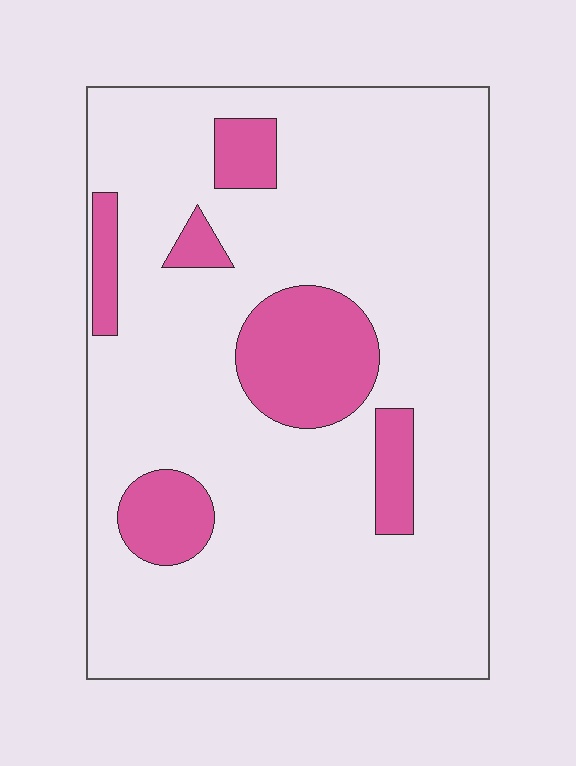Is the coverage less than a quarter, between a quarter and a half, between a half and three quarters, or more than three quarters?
Less than a quarter.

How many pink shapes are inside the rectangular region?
6.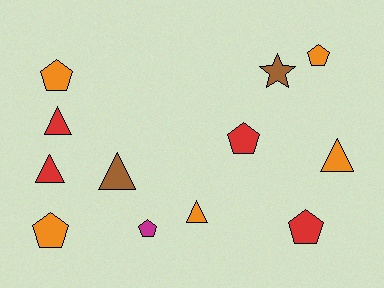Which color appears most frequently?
Orange, with 5 objects.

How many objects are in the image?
There are 12 objects.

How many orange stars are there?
There are no orange stars.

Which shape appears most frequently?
Pentagon, with 6 objects.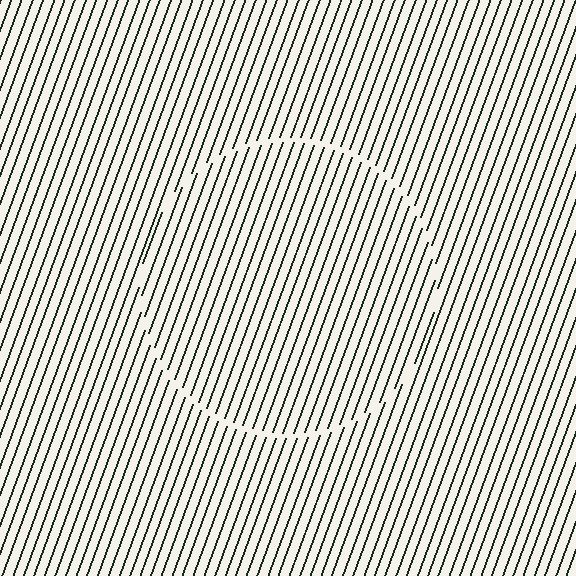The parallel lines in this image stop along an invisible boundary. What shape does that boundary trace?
An illusory circle. The interior of the shape contains the same grating, shifted by half a period — the contour is defined by the phase discontinuity where line-ends from the inner and outer gratings abut.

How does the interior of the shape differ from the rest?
The interior of the shape contains the same grating, shifted by half a period — the contour is defined by the phase discontinuity where line-ends from the inner and outer gratings abut.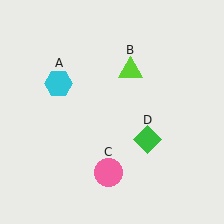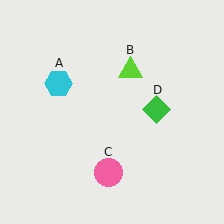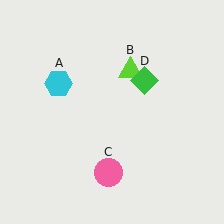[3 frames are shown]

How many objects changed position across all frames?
1 object changed position: green diamond (object D).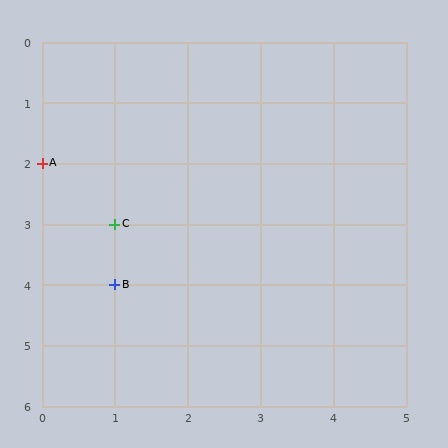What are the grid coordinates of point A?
Point A is at grid coordinates (0, 2).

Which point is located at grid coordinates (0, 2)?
Point A is at (0, 2).